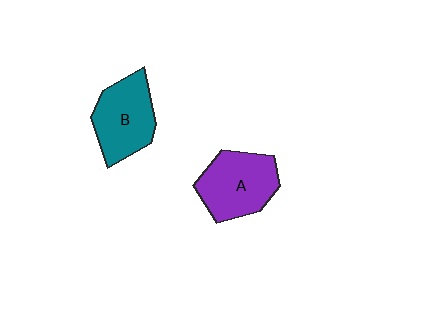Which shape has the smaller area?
Shape B (teal).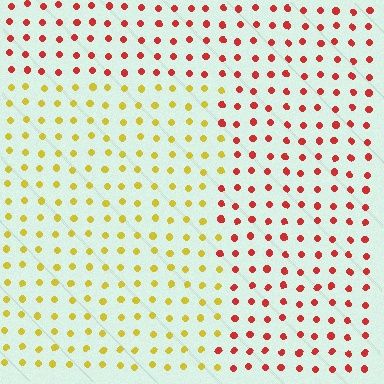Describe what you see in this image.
The image is filled with small red elements in a uniform arrangement. A rectangle-shaped region is visible where the elements are tinted to a slightly different hue, forming a subtle color boundary.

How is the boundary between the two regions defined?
The boundary is defined purely by a slight shift in hue (about 56 degrees). Spacing, size, and orientation are identical on both sides.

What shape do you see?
I see a rectangle.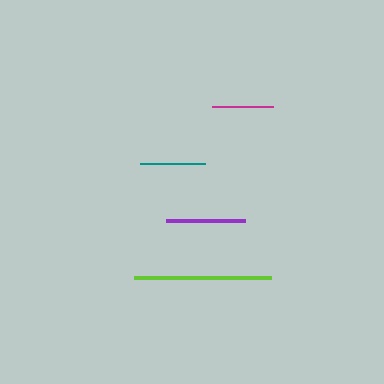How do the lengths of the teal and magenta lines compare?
The teal and magenta lines are approximately the same length.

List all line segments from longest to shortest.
From longest to shortest: lime, purple, teal, magenta.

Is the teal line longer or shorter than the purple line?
The purple line is longer than the teal line.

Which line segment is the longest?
The lime line is the longest at approximately 137 pixels.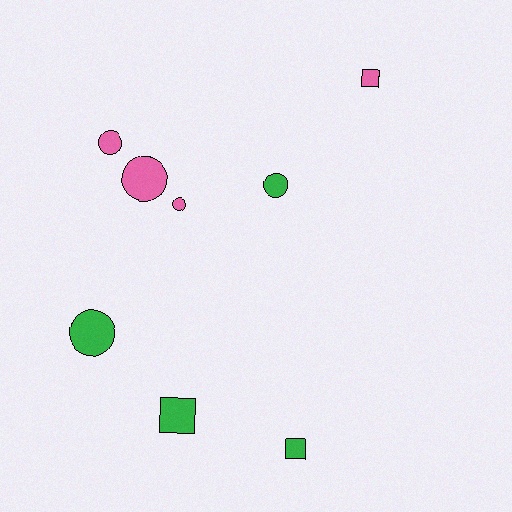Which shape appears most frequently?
Circle, with 5 objects.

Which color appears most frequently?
Pink, with 4 objects.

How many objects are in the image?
There are 8 objects.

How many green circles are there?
There are 2 green circles.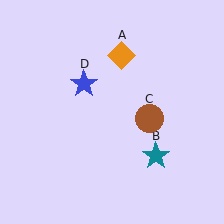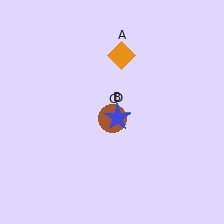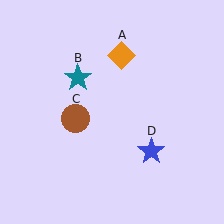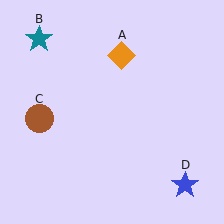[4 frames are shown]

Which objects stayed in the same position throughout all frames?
Orange diamond (object A) remained stationary.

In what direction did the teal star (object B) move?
The teal star (object B) moved up and to the left.